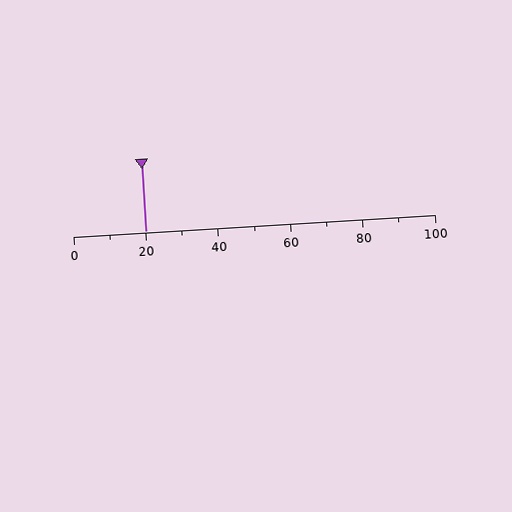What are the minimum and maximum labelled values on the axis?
The axis runs from 0 to 100.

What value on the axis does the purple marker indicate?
The marker indicates approximately 20.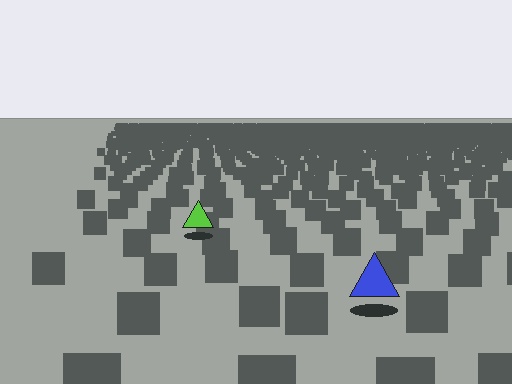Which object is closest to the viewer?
The blue triangle is closest. The texture marks near it are larger and more spread out.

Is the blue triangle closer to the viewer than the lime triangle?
Yes. The blue triangle is closer — you can tell from the texture gradient: the ground texture is coarser near it.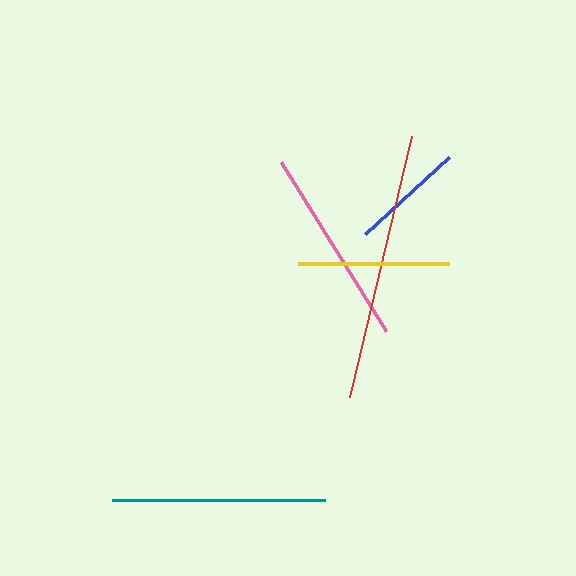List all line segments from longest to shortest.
From longest to shortest: red, teal, pink, yellow, blue.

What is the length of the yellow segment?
The yellow segment is approximately 151 pixels long.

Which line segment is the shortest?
The blue line is the shortest at approximately 114 pixels.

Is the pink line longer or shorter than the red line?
The red line is longer than the pink line.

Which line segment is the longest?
The red line is the longest at approximately 268 pixels.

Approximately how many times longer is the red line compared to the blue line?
The red line is approximately 2.4 times the length of the blue line.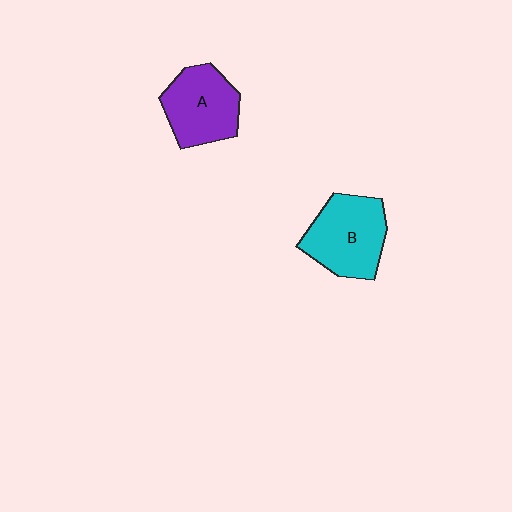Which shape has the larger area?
Shape B (cyan).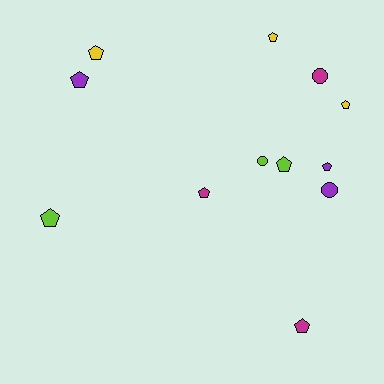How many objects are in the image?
There are 12 objects.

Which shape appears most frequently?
Pentagon, with 9 objects.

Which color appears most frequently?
Purple, with 3 objects.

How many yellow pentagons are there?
There are 3 yellow pentagons.